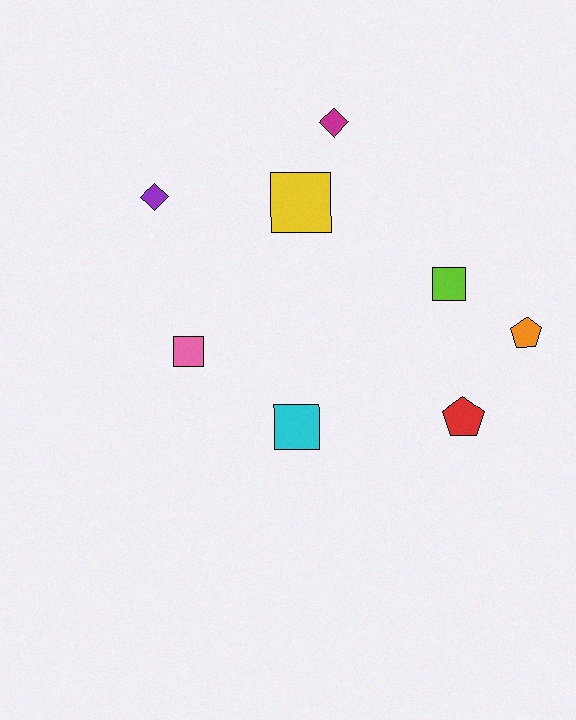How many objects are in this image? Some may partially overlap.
There are 8 objects.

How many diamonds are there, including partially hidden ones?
There are 2 diamonds.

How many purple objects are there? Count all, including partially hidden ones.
There is 1 purple object.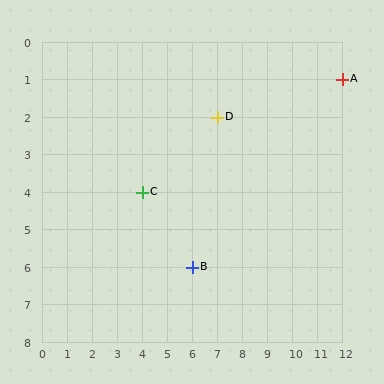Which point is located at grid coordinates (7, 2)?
Point D is at (7, 2).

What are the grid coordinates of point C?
Point C is at grid coordinates (4, 4).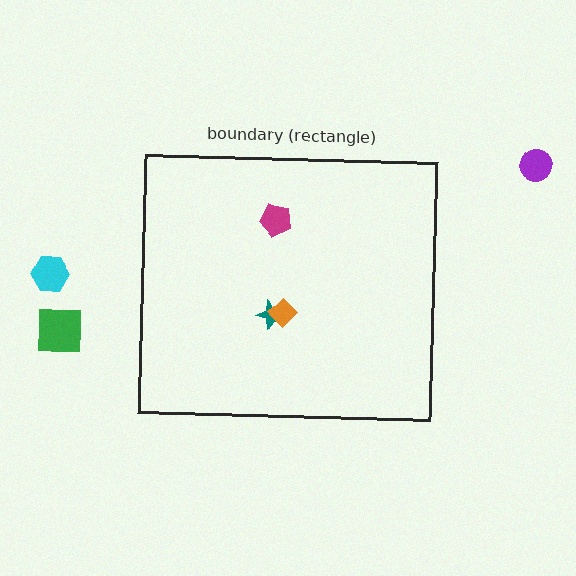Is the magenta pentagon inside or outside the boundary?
Inside.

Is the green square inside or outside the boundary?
Outside.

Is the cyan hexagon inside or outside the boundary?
Outside.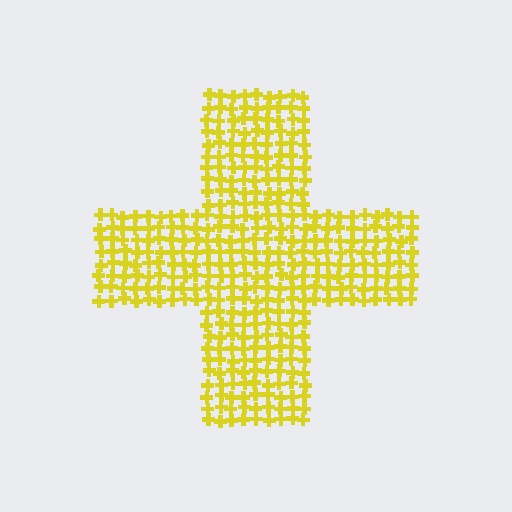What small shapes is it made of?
It is made of small crosses.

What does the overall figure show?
The overall figure shows a cross.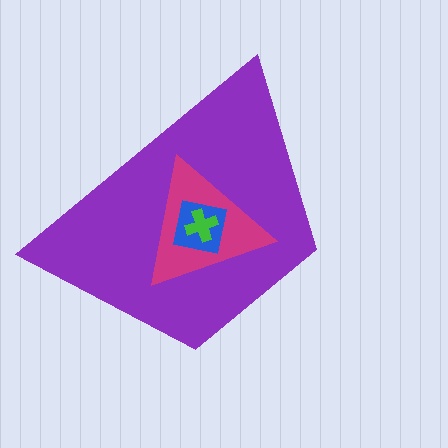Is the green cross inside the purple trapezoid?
Yes.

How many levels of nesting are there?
4.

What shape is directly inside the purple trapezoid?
The magenta triangle.